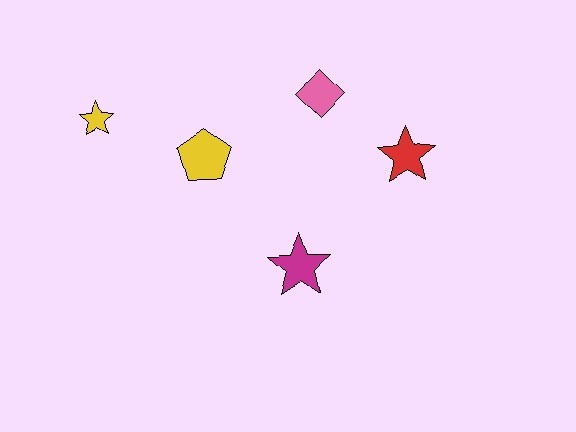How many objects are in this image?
There are 5 objects.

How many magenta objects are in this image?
There is 1 magenta object.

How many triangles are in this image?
There are no triangles.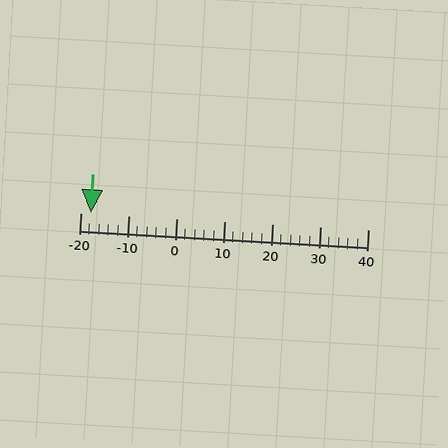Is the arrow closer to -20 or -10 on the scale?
The arrow is closer to -20.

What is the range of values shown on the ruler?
The ruler shows values from -20 to 40.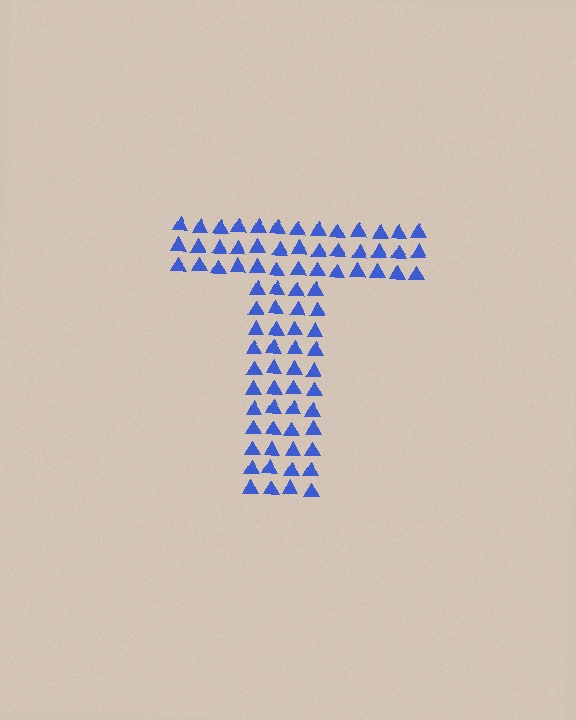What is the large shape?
The large shape is the letter T.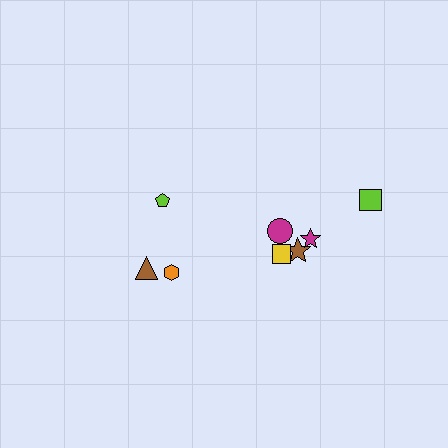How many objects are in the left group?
There are 3 objects.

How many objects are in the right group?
There are 5 objects.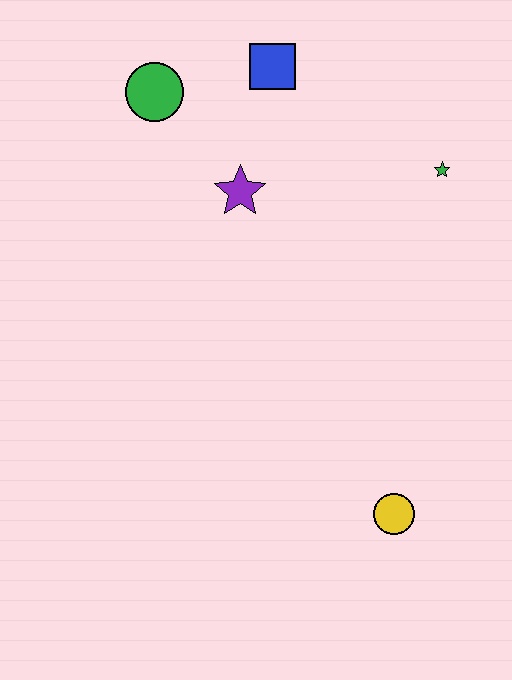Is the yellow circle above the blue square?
No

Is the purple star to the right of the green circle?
Yes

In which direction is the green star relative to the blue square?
The green star is to the right of the blue square.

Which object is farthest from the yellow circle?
The green circle is farthest from the yellow circle.